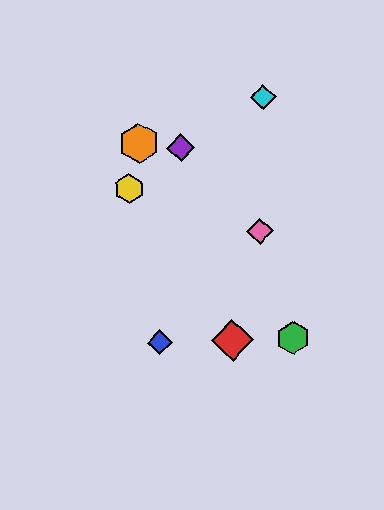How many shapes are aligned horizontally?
3 shapes (the red diamond, the blue diamond, the green hexagon) are aligned horizontally.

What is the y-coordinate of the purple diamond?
The purple diamond is at y≈148.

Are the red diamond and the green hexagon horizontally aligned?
Yes, both are at y≈340.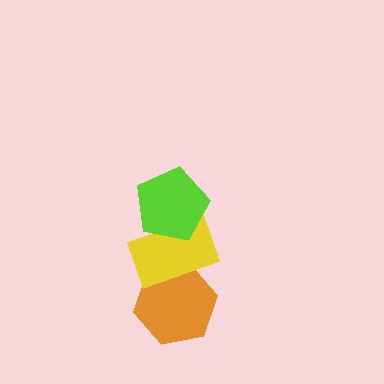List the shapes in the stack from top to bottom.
From top to bottom: the lime pentagon, the yellow rectangle, the orange hexagon.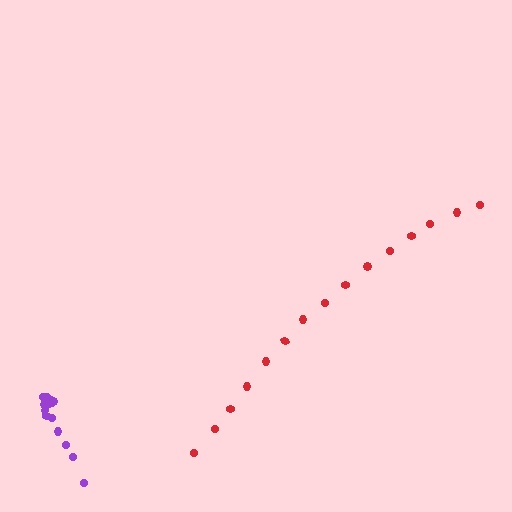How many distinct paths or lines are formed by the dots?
There are 2 distinct paths.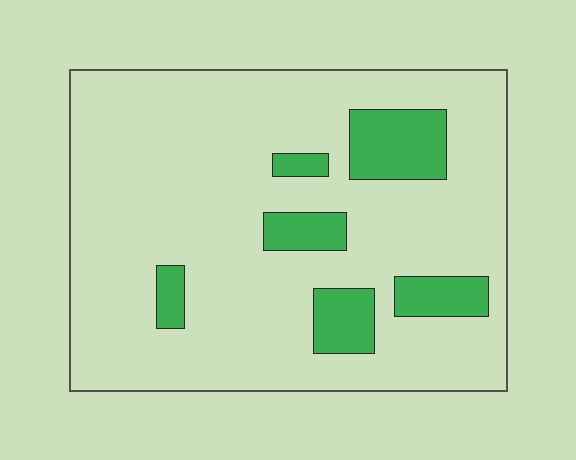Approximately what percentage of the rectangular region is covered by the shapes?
Approximately 15%.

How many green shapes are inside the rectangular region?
6.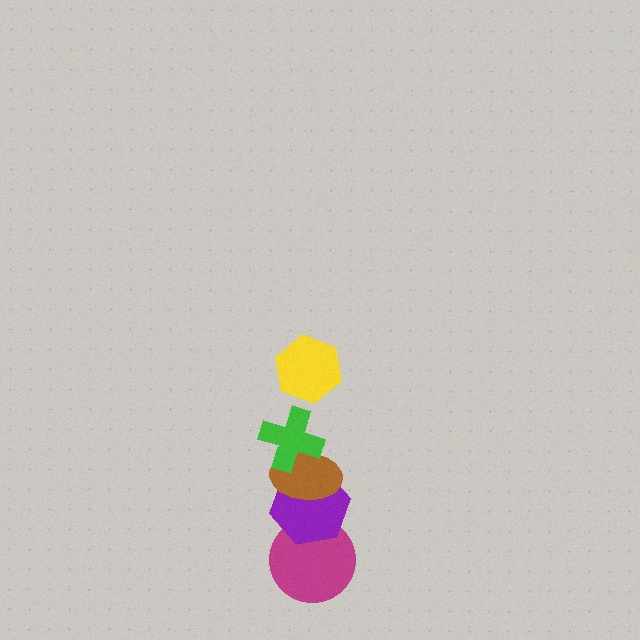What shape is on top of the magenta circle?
The purple hexagon is on top of the magenta circle.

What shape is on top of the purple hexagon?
The brown ellipse is on top of the purple hexagon.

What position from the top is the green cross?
The green cross is 2nd from the top.